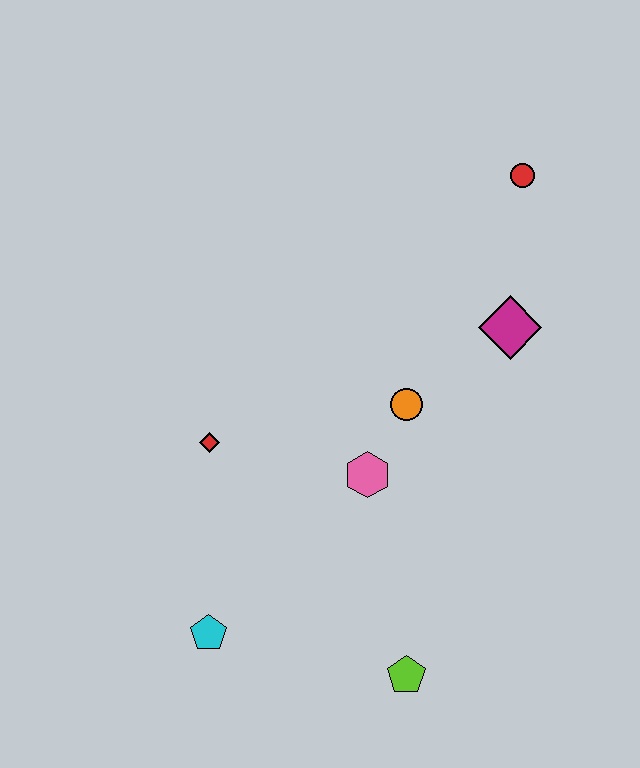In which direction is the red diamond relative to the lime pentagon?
The red diamond is above the lime pentagon.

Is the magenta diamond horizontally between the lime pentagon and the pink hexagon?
No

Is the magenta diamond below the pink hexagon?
No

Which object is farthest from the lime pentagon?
The red circle is farthest from the lime pentagon.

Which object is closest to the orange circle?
The pink hexagon is closest to the orange circle.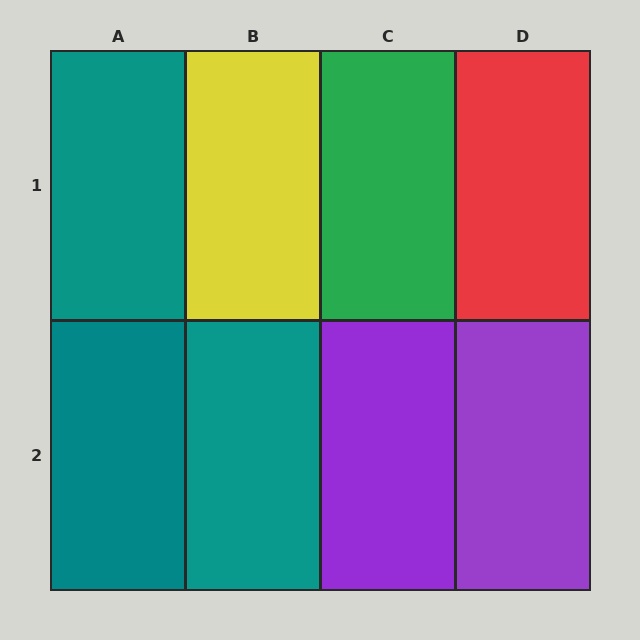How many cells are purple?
2 cells are purple.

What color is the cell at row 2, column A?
Teal.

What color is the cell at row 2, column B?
Teal.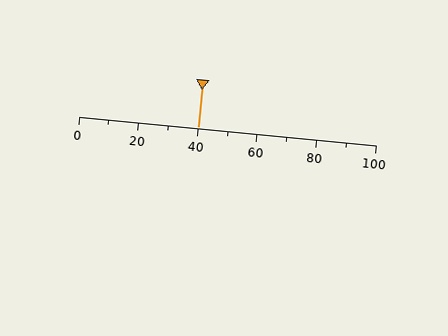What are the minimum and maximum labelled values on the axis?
The axis runs from 0 to 100.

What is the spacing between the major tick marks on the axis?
The major ticks are spaced 20 apart.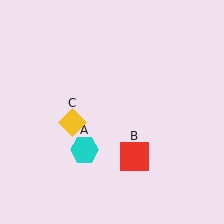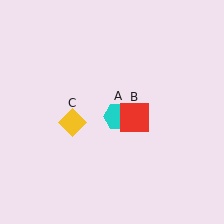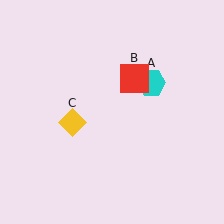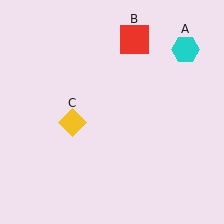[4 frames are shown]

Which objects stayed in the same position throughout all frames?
Yellow diamond (object C) remained stationary.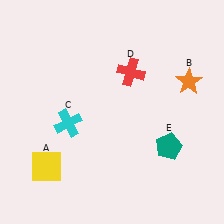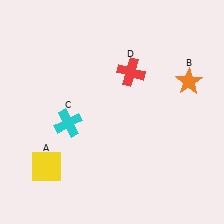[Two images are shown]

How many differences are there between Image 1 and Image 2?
There is 1 difference between the two images.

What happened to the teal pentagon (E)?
The teal pentagon (E) was removed in Image 2. It was in the bottom-right area of Image 1.